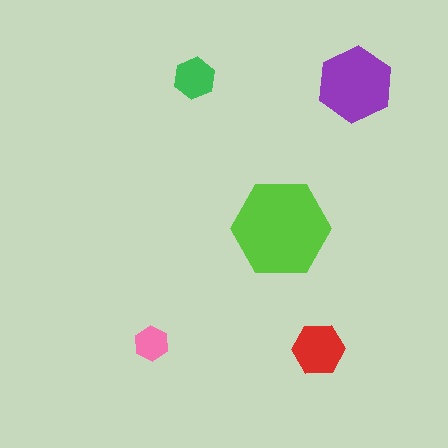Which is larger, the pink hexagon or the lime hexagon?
The lime one.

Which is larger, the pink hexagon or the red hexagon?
The red one.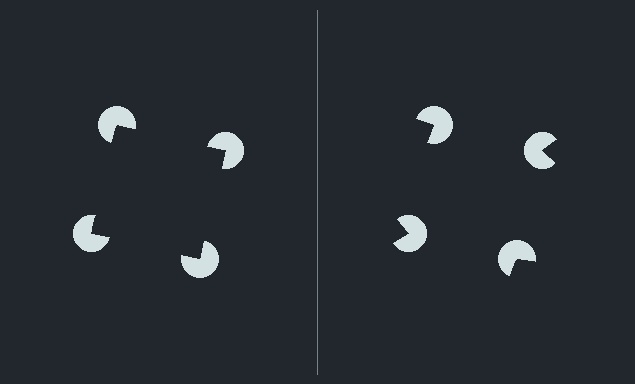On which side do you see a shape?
An illusory square appears on the left side. On the right side the wedge cuts are rotated, so no coherent shape forms.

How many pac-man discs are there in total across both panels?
8 — 4 on each side.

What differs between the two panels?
The pac-man discs are positioned identically on both sides; only the wedge orientations differ. On the left they align to a square; on the right they are misaligned.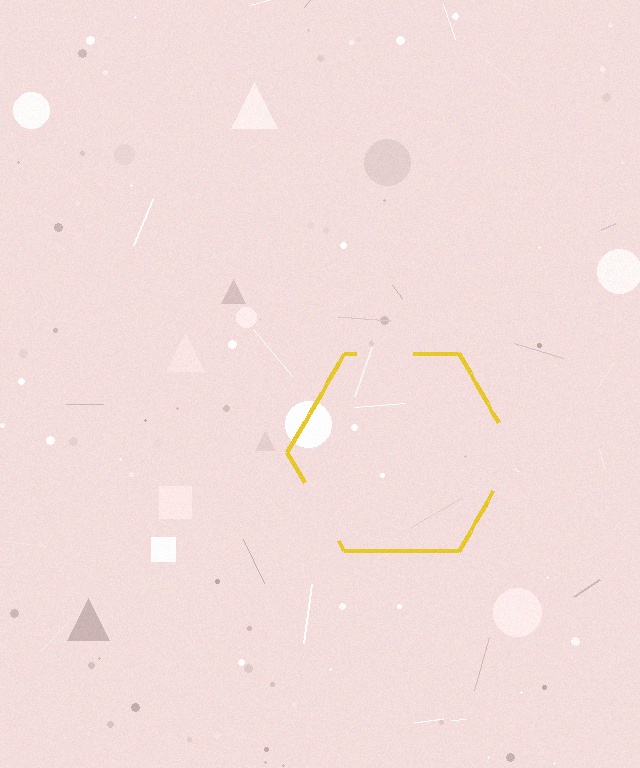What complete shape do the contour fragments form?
The contour fragments form a hexagon.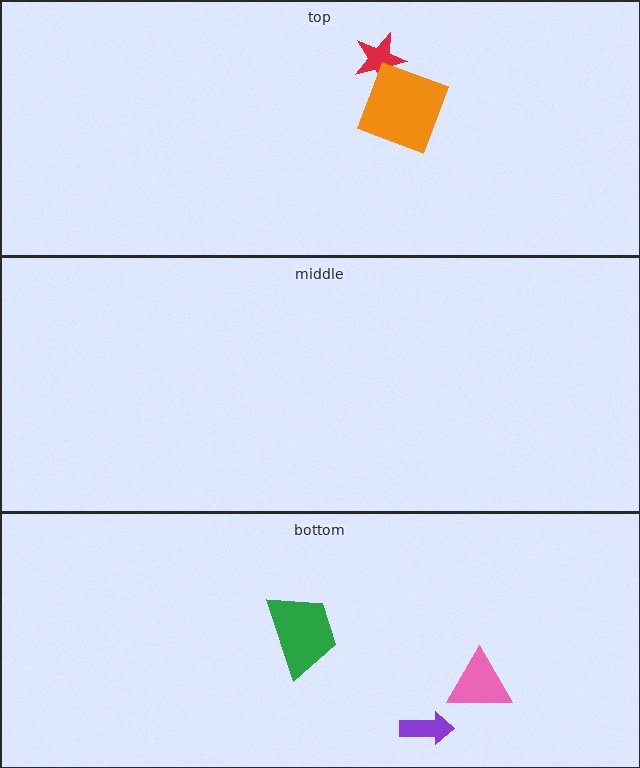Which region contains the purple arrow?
The bottom region.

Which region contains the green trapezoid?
The bottom region.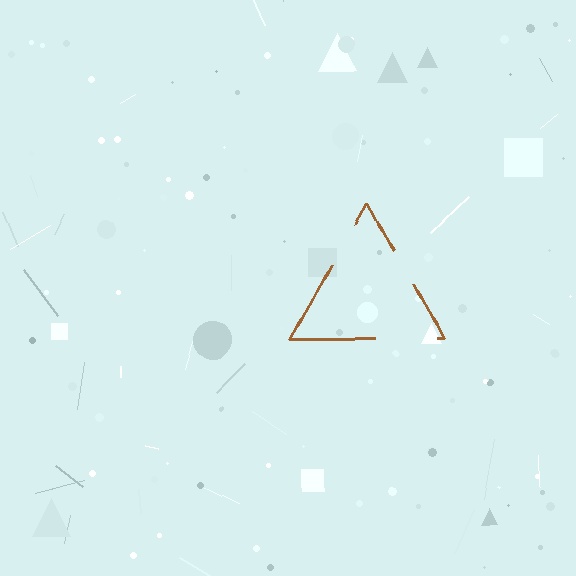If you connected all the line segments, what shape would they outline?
They would outline a triangle.